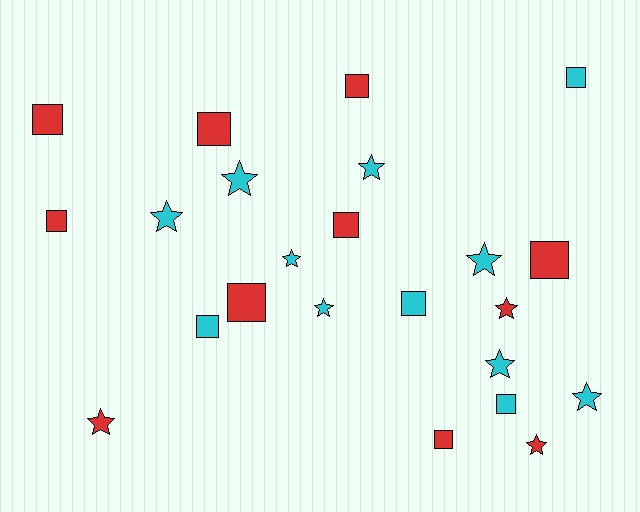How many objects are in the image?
There are 23 objects.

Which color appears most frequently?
Cyan, with 12 objects.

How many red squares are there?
There are 8 red squares.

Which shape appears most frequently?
Square, with 12 objects.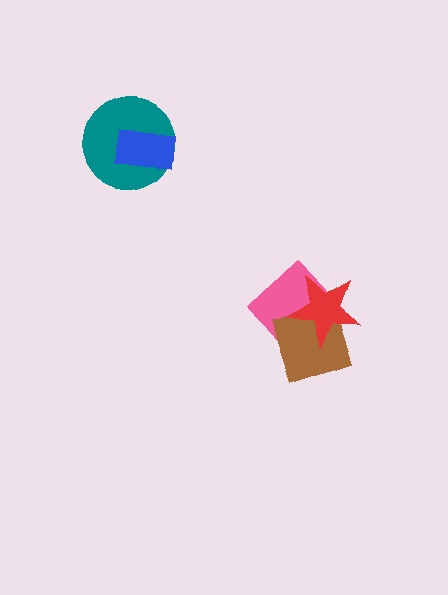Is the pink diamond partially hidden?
Yes, it is partially covered by another shape.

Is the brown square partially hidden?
Yes, it is partially covered by another shape.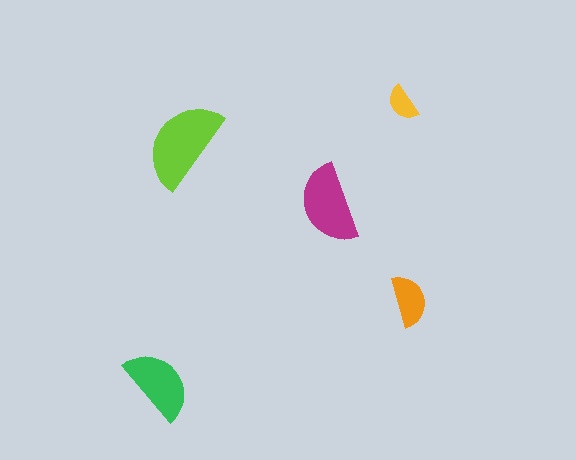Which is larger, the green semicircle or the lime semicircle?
The lime one.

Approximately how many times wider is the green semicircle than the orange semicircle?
About 1.5 times wider.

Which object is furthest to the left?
The green semicircle is leftmost.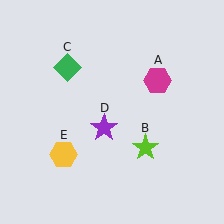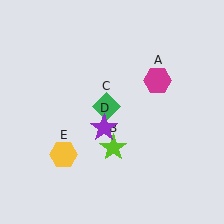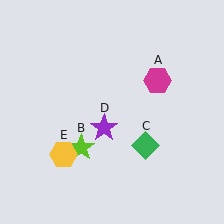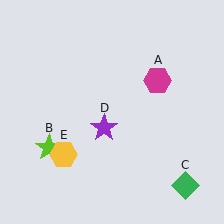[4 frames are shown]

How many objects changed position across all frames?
2 objects changed position: lime star (object B), green diamond (object C).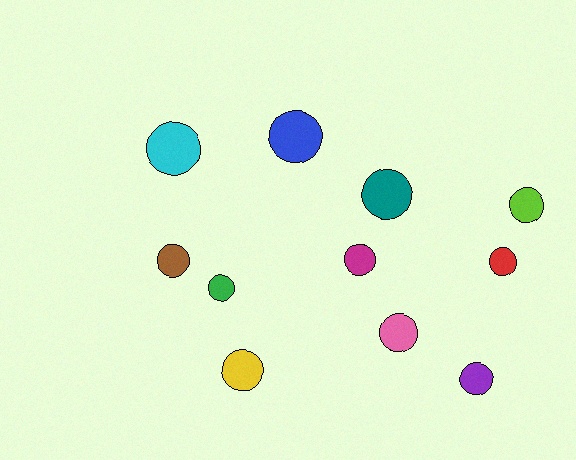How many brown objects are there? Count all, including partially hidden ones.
There is 1 brown object.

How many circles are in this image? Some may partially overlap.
There are 11 circles.